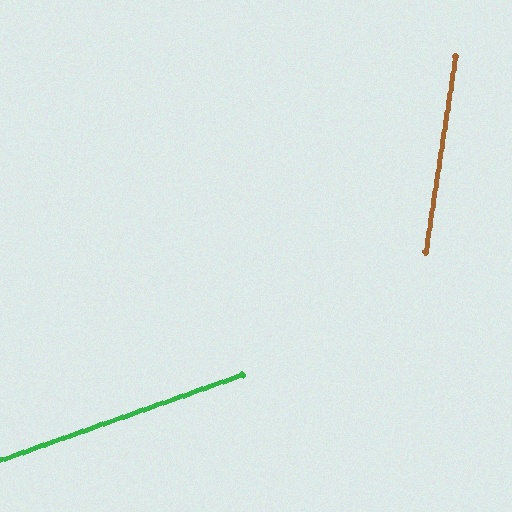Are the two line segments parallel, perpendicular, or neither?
Neither parallel nor perpendicular — they differ by about 62°.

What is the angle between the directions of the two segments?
Approximately 62 degrees.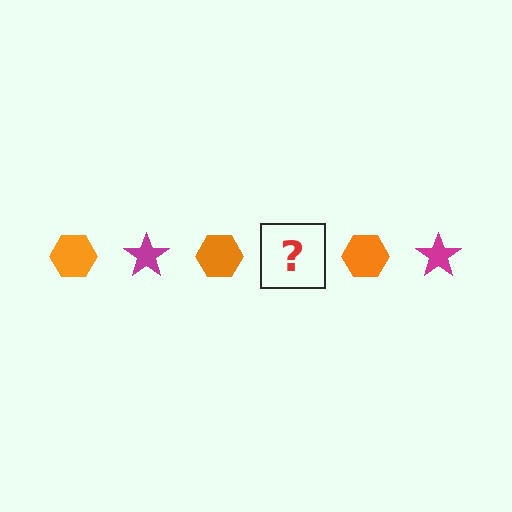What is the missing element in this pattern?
The missing element is a magenta star.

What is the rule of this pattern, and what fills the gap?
The rule is that the pattern alternates between orange hexagon and magenta star. The gap should be filled with a magenta star.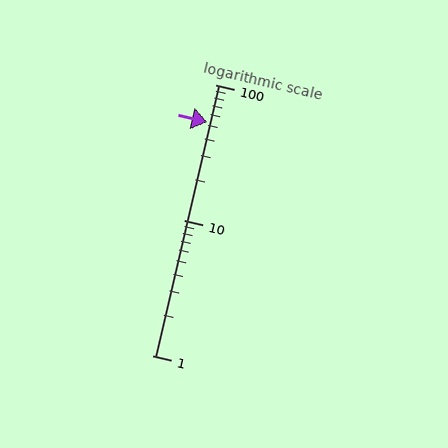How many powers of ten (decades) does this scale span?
The scale spans 2 decades, from 1 to 100.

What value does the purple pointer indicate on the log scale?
The pointer indicates approximately 53.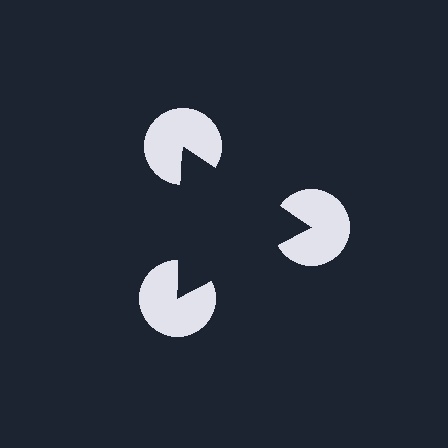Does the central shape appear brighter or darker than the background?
It typically appears slightly darker than the background, even though no actual brightness change is drawn.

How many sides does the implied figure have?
3 sides.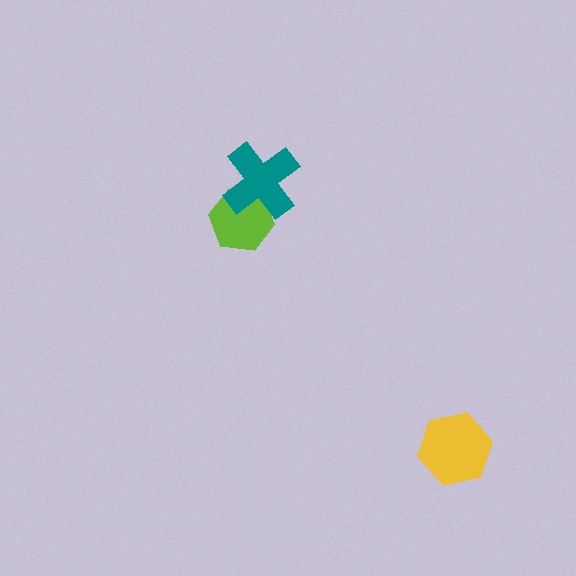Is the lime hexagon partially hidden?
Yes, it is partially covered by another shape.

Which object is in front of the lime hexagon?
The teal cross is in front of the lime hexagon.